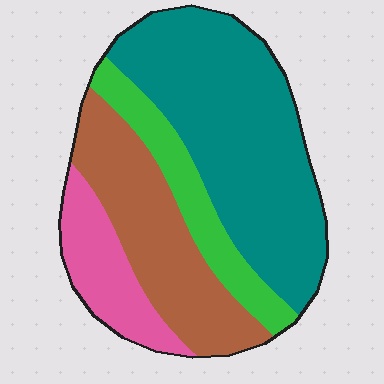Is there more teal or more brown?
Teal.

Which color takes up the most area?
Teal, at roughly 45%.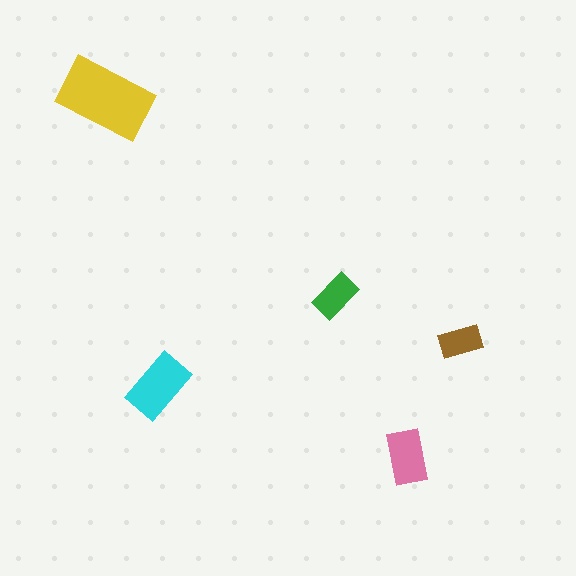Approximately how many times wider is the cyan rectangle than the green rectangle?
About 1.5 times wider.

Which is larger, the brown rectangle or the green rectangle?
The green one.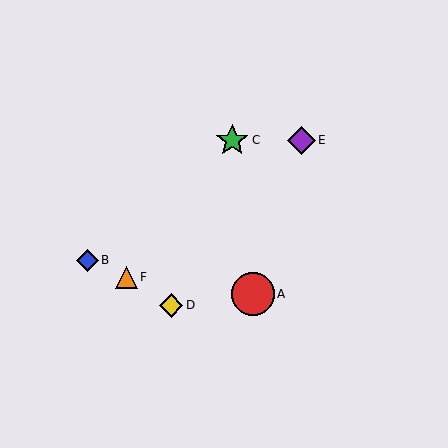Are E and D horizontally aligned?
No, E is at y≈140 and D is at y≈305.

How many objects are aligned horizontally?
2 objects (C, E) are aligned horizontally.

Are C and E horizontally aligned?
Yes, both are at y≈140.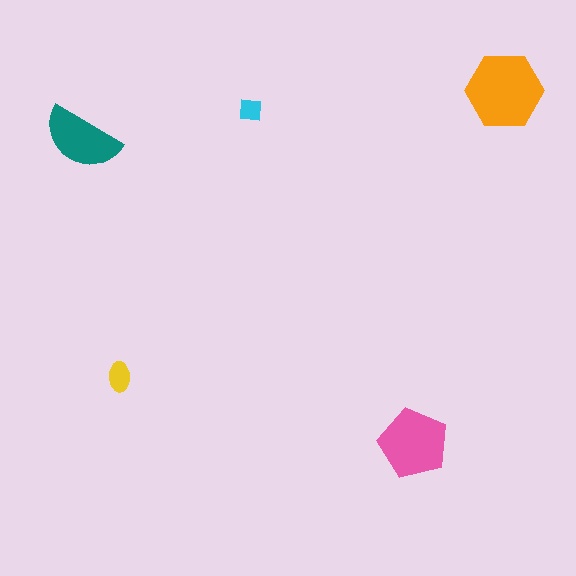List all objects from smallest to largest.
The cyan square, the yellow ellipse, the teal semicircle, the pink pentagon, the orange hexagon.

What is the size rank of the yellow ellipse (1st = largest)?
4th.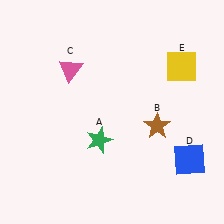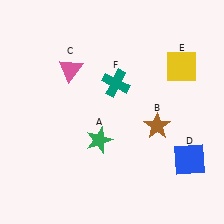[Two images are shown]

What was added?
A teal cross (F) was added in Image 2.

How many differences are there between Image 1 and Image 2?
There is 1 difference between the two images.